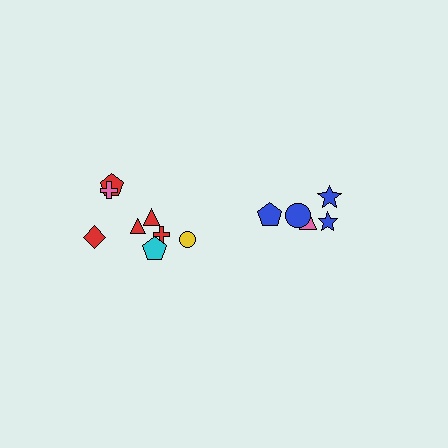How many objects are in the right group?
There are 5 objects.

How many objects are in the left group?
There are 8 objects.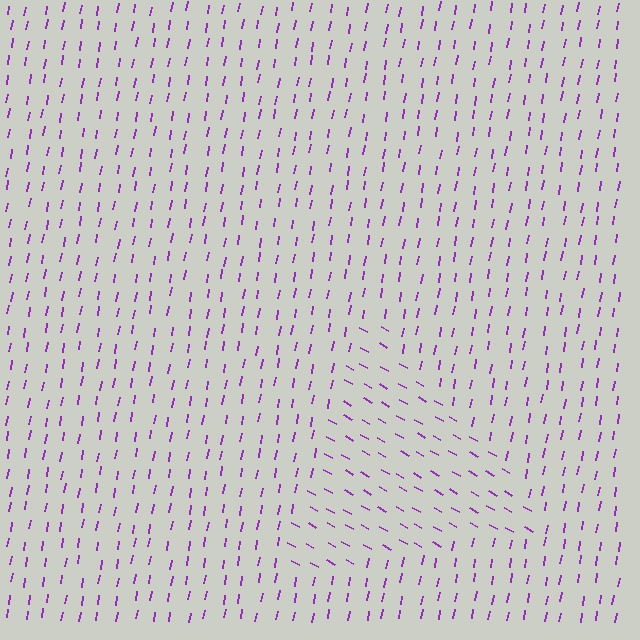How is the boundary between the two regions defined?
The boundary is defined purely by a change in line orientation (approximately 70 degrees difference). All lines are the same color and thickness.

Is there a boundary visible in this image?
Yes, there is a texture boundary formed by a change in line orientation.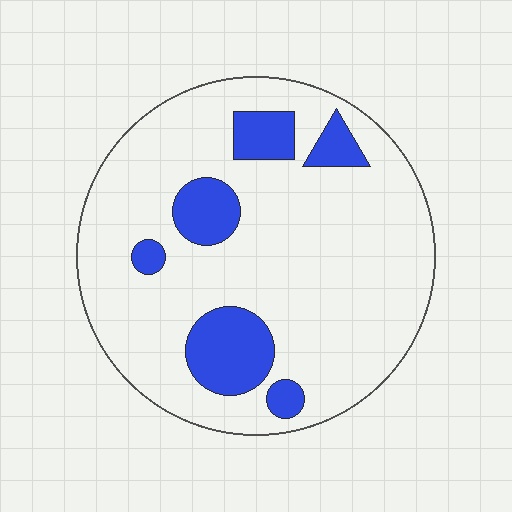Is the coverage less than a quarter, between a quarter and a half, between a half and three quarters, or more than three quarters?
Less than a quarter.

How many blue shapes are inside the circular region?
6.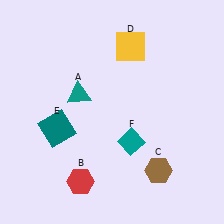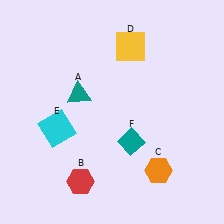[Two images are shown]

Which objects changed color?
C changed from brown to orange. E changed from teal to cyan.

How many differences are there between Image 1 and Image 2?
There are 2 differences between the two images.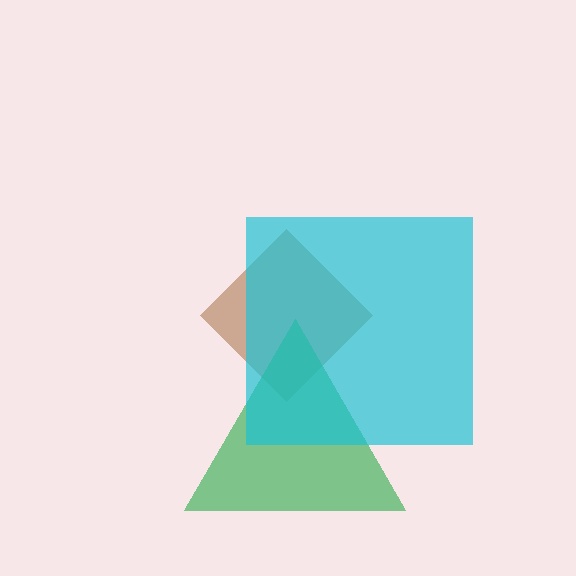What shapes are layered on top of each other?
The layered shapes are: a brown diamond, a green triangle, a cyan square.